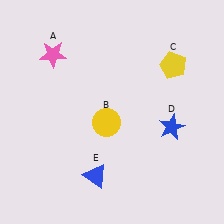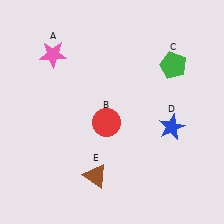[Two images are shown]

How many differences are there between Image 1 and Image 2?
There are 3 differences between the two images.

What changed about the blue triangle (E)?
In Image 1, E is blue. In Image 2, it changed to brown.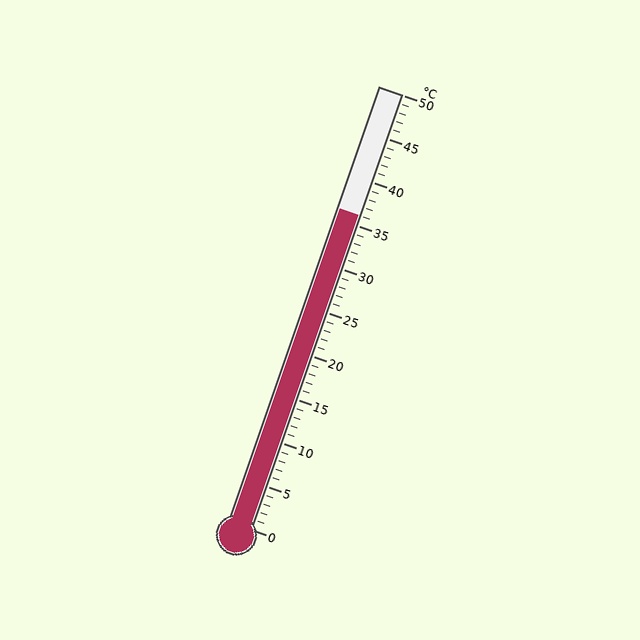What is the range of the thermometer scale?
The thermometer scale ranges from 0°C to 50°C.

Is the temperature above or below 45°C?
The temperature is below 45°C.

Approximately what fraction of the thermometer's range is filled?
The thermometer is filled to approximately 70% of its range.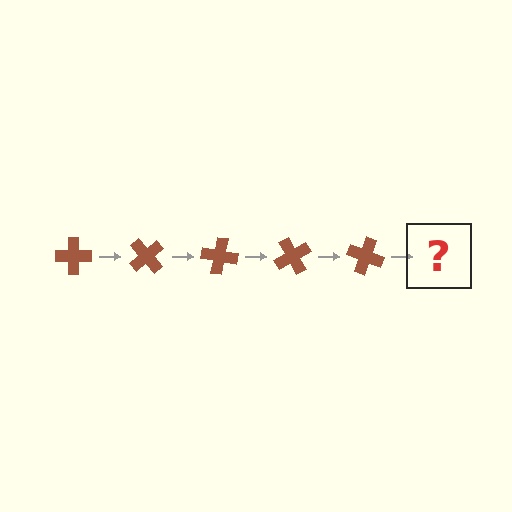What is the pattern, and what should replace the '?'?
The pattern is that the cross rotates 50 degrees each step. The '?' should be a brown cross rotated 250 degrees.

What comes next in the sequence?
The next element should be a brown cross rotated 250 degrees.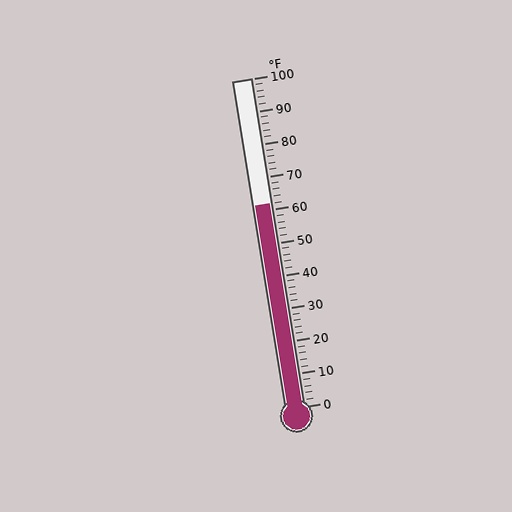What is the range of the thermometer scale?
The thermometer scale ranges from 0°F to 100°F.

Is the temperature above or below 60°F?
The temperature is above 60°F.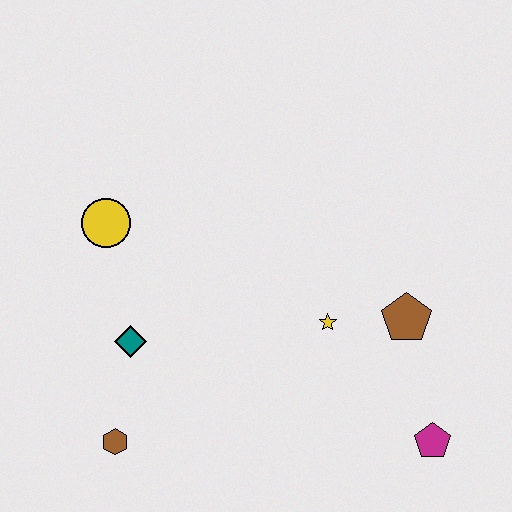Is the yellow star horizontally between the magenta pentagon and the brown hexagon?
Yes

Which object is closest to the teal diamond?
The brown hexagon is closest to the teal diamond.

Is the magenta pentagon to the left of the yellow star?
No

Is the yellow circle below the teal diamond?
No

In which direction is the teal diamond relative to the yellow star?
The teal diamond is to the left of the yellow star.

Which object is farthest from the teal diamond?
The magenta pentagon is farthest from the teal diamond.